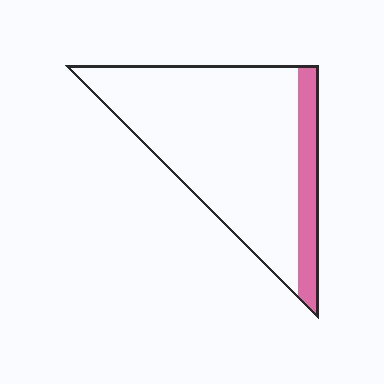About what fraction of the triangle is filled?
About one sixth (1/6).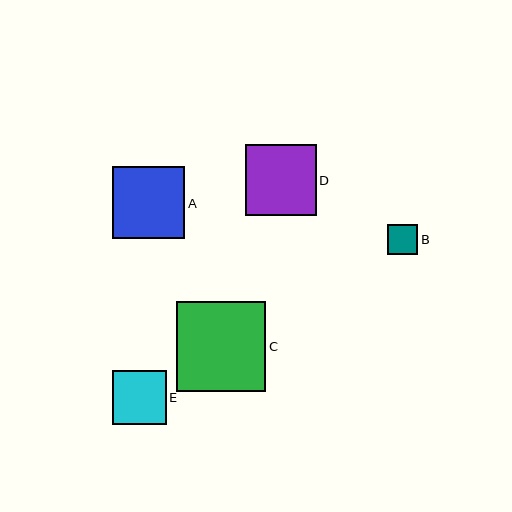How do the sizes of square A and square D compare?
Square A and square D are approximately the same size.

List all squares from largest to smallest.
From largest to smallest: C, A, D, E, B.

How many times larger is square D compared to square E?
Square D is approximately 1.3 times the size of square E.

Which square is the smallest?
Square B is the smallest with a size of approximately 31 pixels.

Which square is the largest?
Square C is the largest with a size of approximately 90 pixels.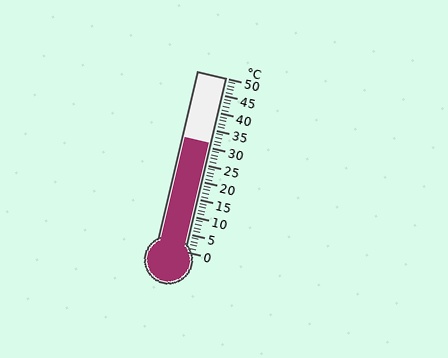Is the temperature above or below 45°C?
The temperature is below 45°C.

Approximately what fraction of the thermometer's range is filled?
The thermometer is filled to approximately 60% of its range.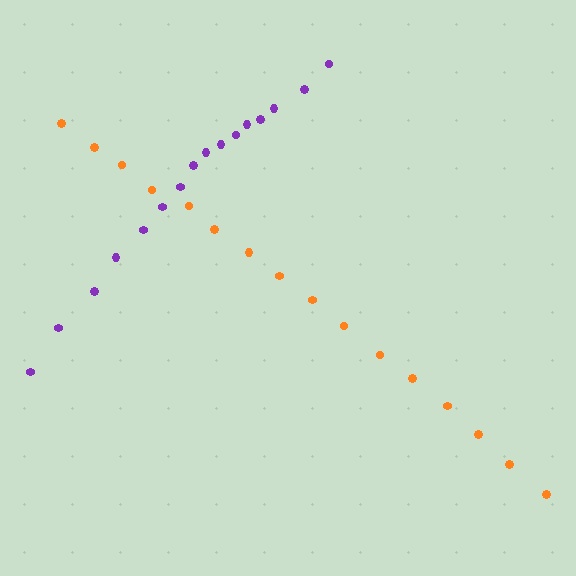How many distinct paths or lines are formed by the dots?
There are 2 distinct paths.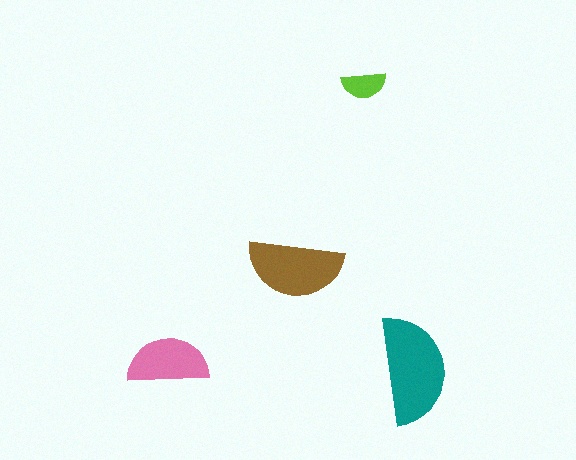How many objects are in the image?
There are 4 objects in the image.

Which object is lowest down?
The teal semicircle is bottommost.